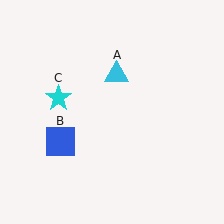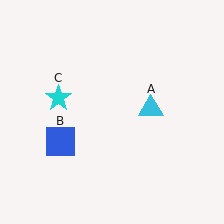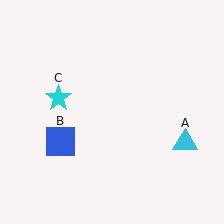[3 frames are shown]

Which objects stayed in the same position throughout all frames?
Blue square (object B) and cyan star (object C) remained stationary.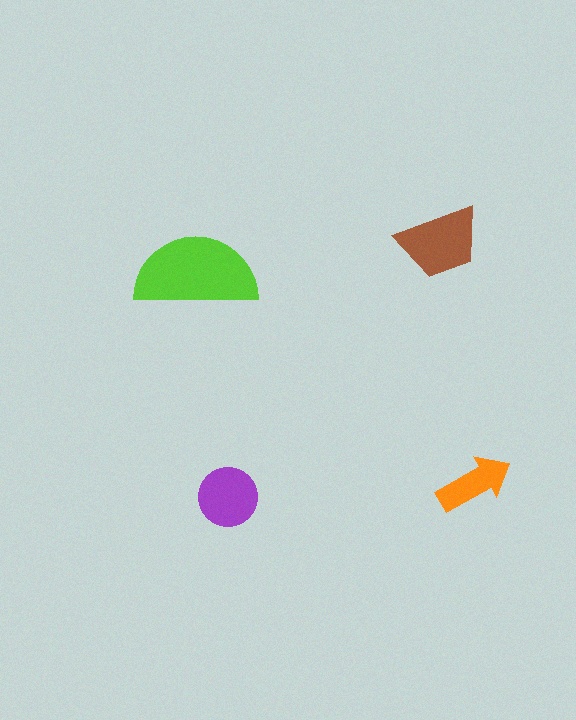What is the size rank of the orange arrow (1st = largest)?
4th.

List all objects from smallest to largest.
The orange arrow, the purple circle, the brown trapezoid, the lime semicircle.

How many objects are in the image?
There are 4 objects in the image.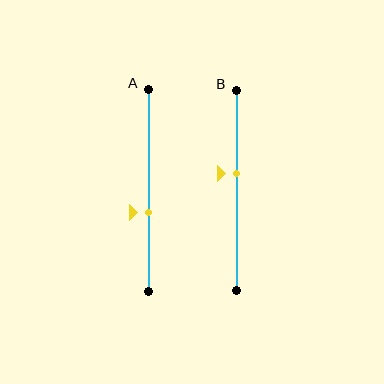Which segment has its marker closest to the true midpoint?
Segment B has its marker closest to the true midpoint.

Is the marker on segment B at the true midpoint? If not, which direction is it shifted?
No, the marker on segment B is shifted upward by about 9% of the segment length.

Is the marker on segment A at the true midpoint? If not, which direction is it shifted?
No, the marker on segment A is shifted downward by about 11% of the segment length.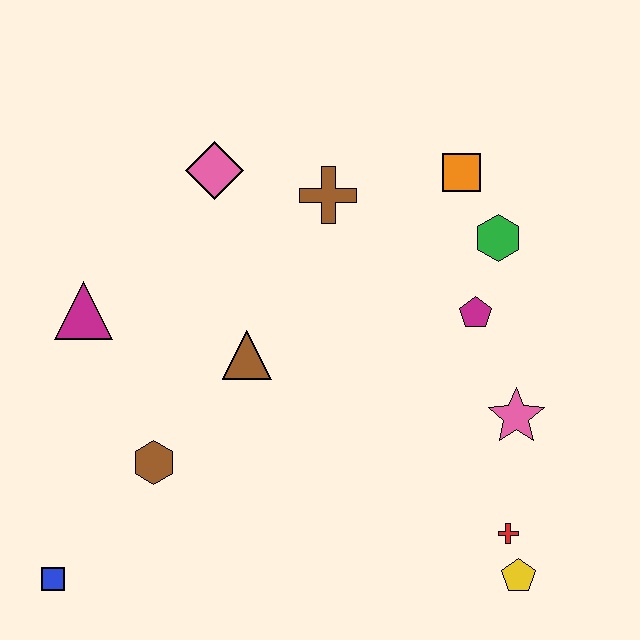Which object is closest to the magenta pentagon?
The green hexagon is closest to the magenta pentagon.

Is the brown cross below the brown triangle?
No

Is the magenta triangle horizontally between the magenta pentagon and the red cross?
No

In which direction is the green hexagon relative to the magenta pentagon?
The green hexagon is above the magenta pentagon.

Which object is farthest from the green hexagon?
The blue square is farthest from the green hexagon.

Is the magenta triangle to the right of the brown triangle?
No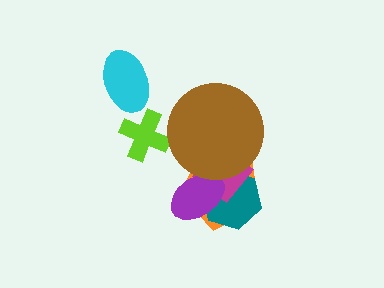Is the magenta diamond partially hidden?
Yes, it is partially covered by another shape.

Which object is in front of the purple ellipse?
The brown circle is in front of the purple ellipse.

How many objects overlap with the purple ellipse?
4 objects overlap with the purple ellipse.